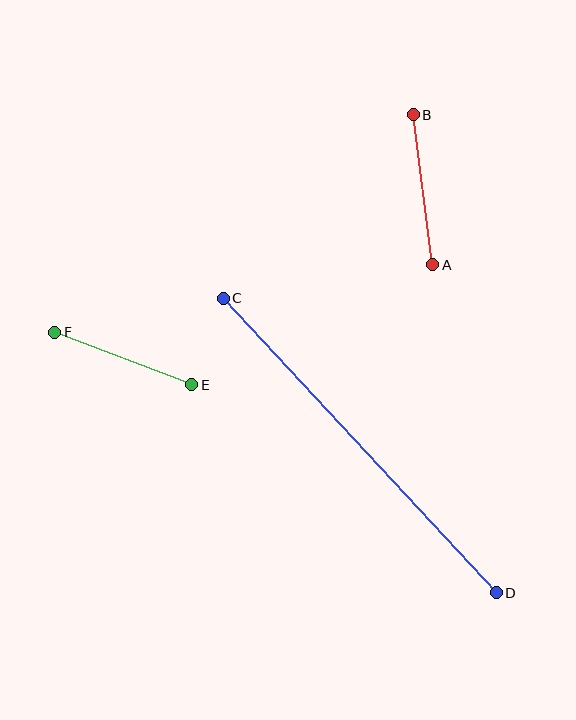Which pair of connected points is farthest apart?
Points C and D are farthest apart.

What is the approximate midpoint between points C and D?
The midpoint is at approximately (360, 445) pixels.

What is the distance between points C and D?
The distance is approximately 402 pixels.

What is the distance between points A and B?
The distance is approximately 151 pixels.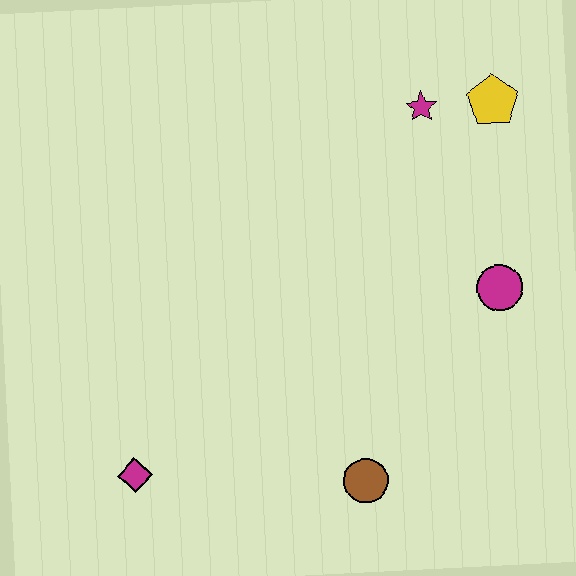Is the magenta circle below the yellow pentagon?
Yes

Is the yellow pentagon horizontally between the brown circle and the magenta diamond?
No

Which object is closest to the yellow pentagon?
The magenta star is closest to the yellow pentagon.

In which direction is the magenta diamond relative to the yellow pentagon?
The magenta diamond is to the left of the yellow pentagon.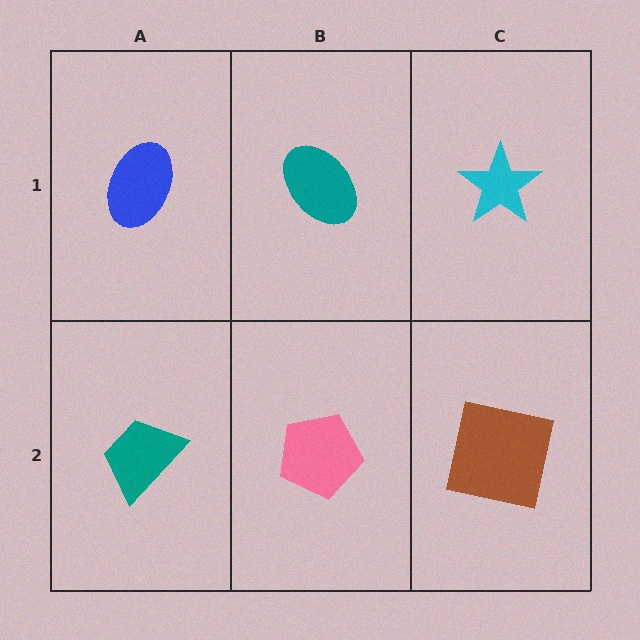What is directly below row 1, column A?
A teal trapezoid.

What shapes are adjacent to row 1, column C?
A brown square (row 2, column C), a teal ellipse (row 1, column B).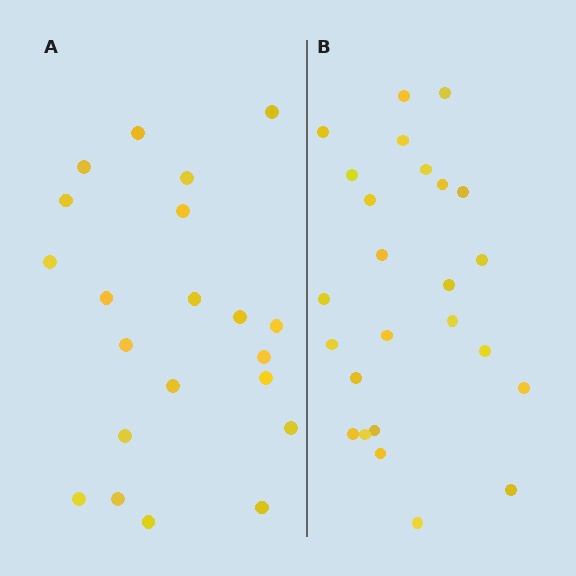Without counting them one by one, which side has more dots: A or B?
Region B (the right region) has more dots.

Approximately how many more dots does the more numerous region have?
Region B has about 4 more dots than region A.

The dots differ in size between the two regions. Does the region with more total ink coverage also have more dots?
No. Region A has more total ink coverage because its dots are larger, but region B actually contains more individual dots. Total area can be misleading — the number of items is what matters here.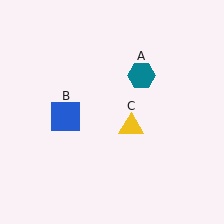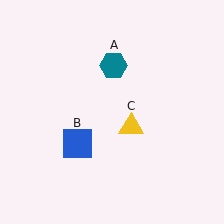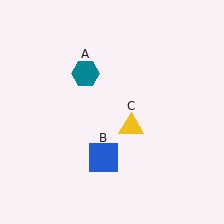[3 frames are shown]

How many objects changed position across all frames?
2 objects changed position: teal hexagon (object A), blue square (object B).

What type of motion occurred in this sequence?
The teal hexagon (object A), blue square (object B) rotated counterclockwise around the center of the scene.